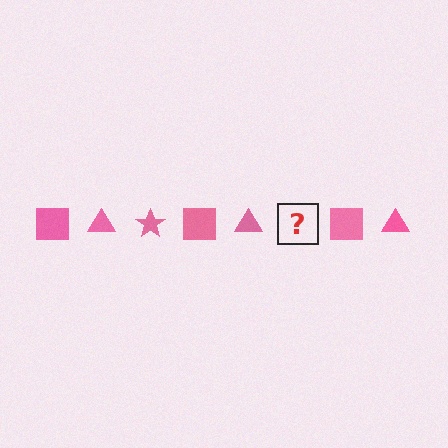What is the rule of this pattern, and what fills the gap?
The rule is that the pattern cycles through square, triangle, star shapes in pink. The gap should be filled with a pink star.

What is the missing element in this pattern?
The missing element is a pink star.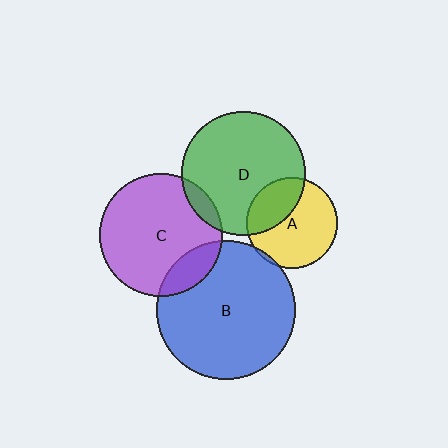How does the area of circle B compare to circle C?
Approximately 1.3 times.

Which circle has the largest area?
Circle B (blue).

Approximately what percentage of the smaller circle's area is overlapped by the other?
Approximately 10%.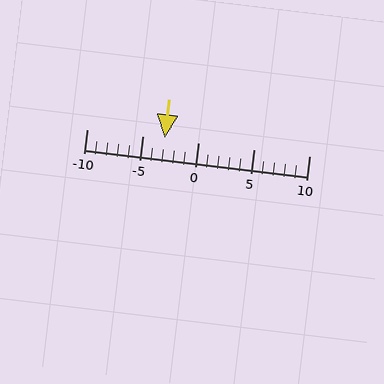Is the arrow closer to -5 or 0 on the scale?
The arrow is closer to -5.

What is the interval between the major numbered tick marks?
The major tick marks are spaced 5 units apart.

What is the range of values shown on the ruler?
The ruler shows values from -10 to 10.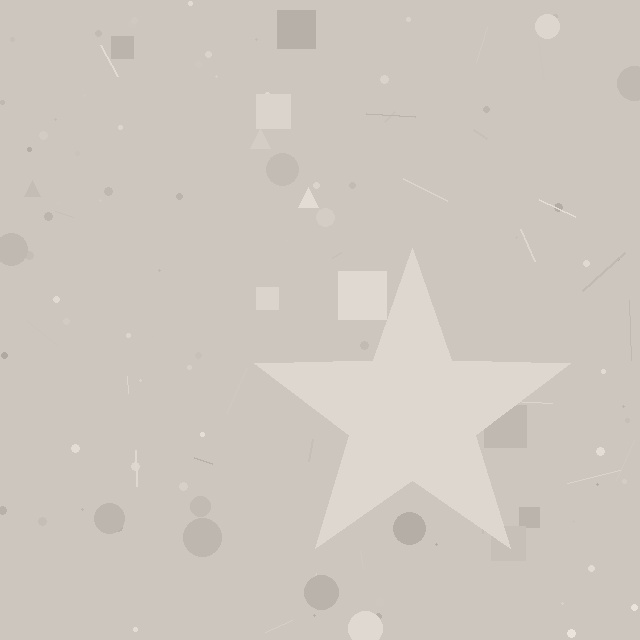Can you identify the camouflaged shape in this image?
The camouflaged shape is a star.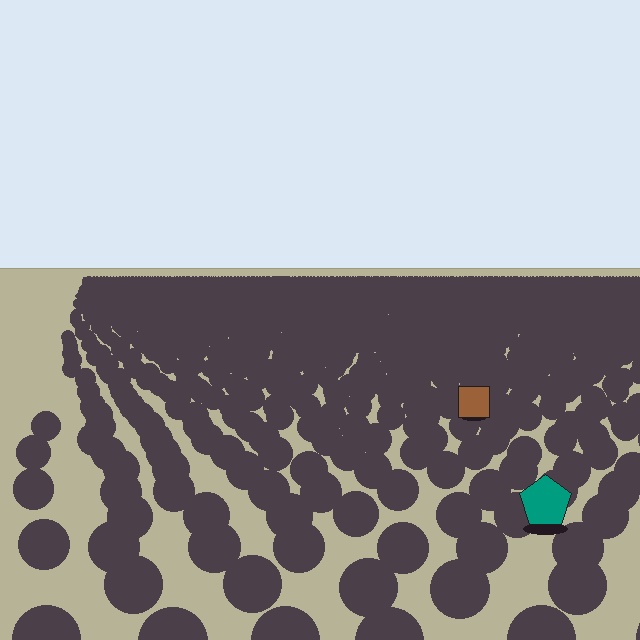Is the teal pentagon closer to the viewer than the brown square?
Yes. The teal pentagon is closer — you can tell from the texture gradient: the ground texture is coarser near it.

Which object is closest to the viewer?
The teal pentagon is closest. The texture marks near it are larger and more spread out.